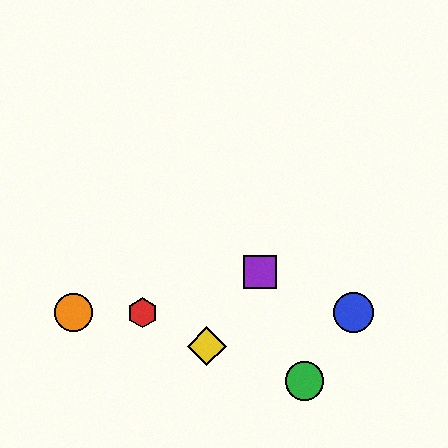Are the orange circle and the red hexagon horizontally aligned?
Yes, both are at y≈313.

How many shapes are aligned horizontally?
3 shapes (the red hexagon, the blue circle, the orange circle) are aligned horizontally.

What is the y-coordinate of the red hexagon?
The red hexagon is at y≈313.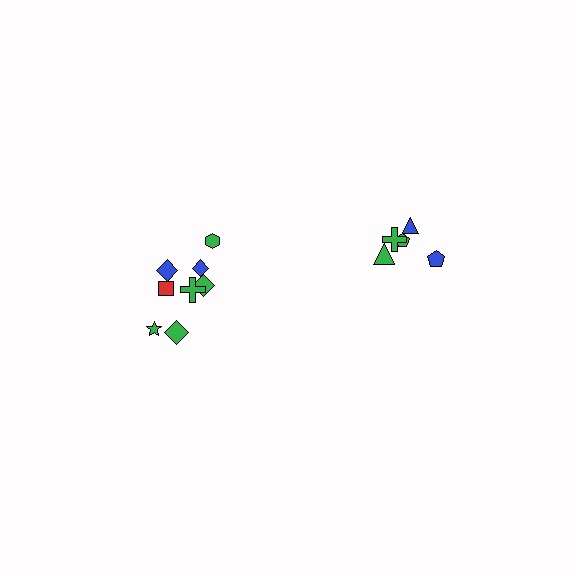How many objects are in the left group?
There are 8 objects.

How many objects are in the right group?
There are 5 objects.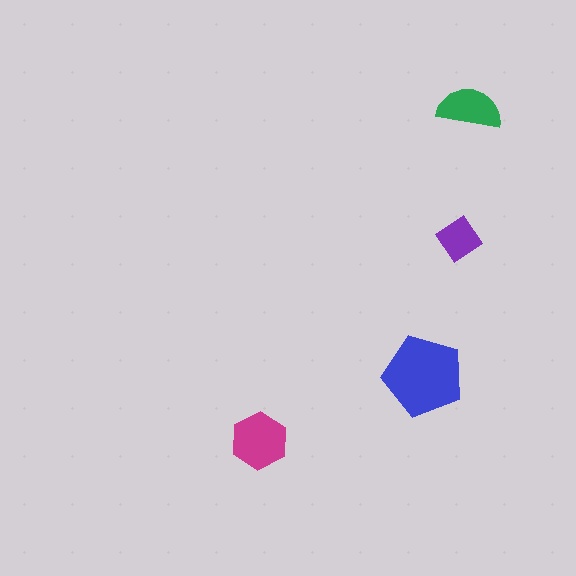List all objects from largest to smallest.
The blue pentagon, the magenta hexagon, the green semicircle, the purple diamond.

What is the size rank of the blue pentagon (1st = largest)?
1st.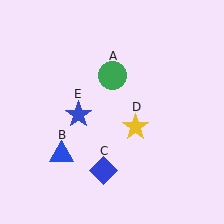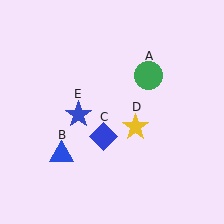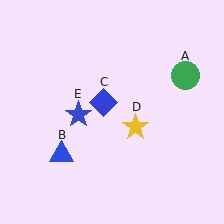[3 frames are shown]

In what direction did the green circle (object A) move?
The green circle (object A) moved right.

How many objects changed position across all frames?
2 objects changed position: green circle (object A), blue diamond (object C).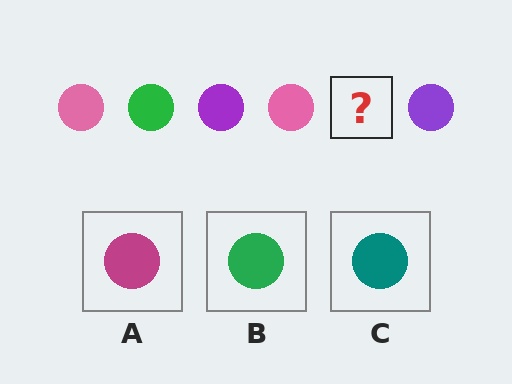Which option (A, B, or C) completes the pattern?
B.